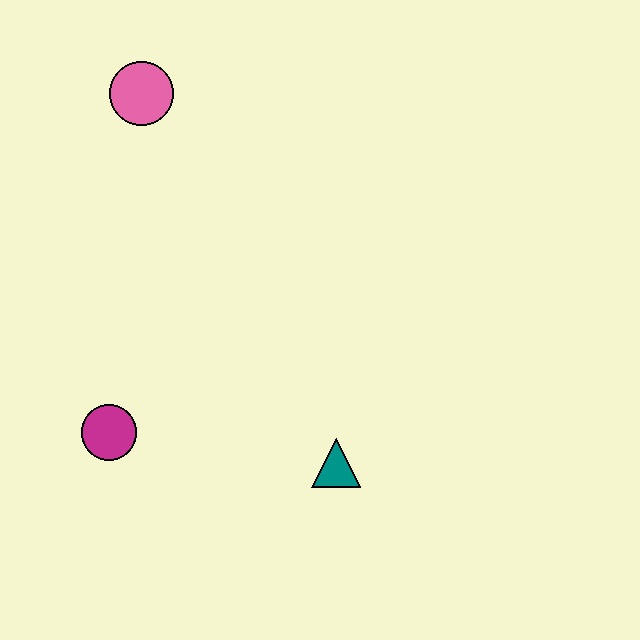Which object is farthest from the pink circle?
The teal triangle is farthest from the pink circle.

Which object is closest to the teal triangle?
The magenta circle is closest to the teal triangle.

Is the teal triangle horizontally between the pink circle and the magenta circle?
No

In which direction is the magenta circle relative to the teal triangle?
The magenta circle is to the left of the teal triangle.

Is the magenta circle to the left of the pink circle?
Yes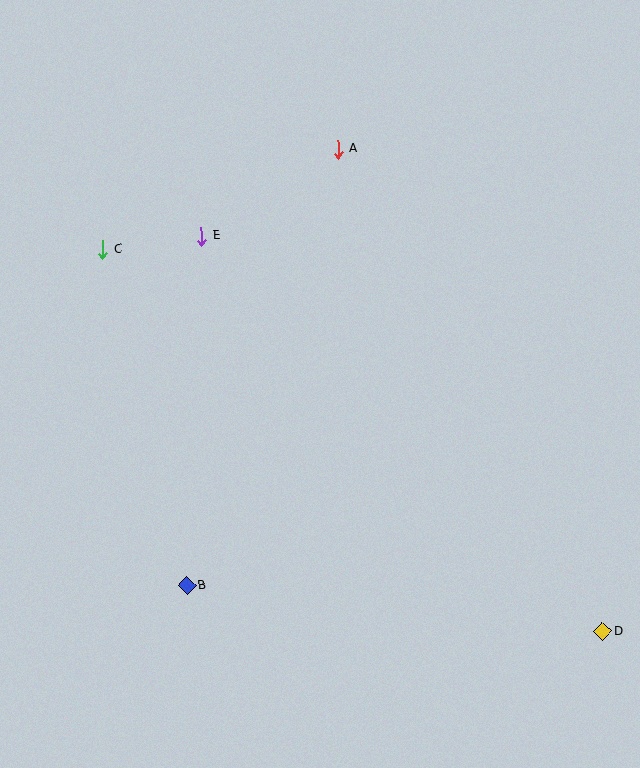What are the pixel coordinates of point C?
Point C is at (103, 249).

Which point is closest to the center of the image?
Point E at (201, 236) is closest to the center.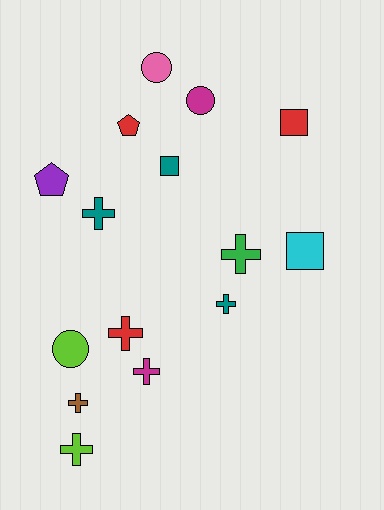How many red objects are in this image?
There are 3 red objects.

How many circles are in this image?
There are 3 circles.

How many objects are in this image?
There are 15 objects.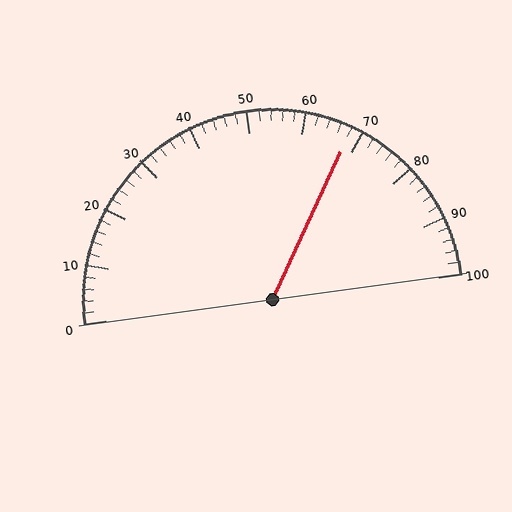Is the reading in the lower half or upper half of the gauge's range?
The reading is in the upper half of the range (0 to 100).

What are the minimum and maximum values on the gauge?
The gauge ranges from 0 to 100.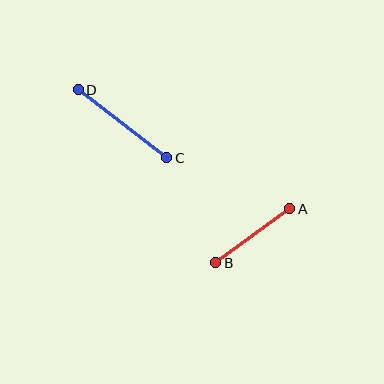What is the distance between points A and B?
The distance is approximately 91 pixels.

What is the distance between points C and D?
The distance is approximately 112 pixels.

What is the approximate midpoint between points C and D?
The midpoint is at approximately (123, 124) pixels.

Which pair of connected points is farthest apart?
Points C and D are farthest apart.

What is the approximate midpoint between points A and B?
The midpoint is at approximately (253, 236) pixels.